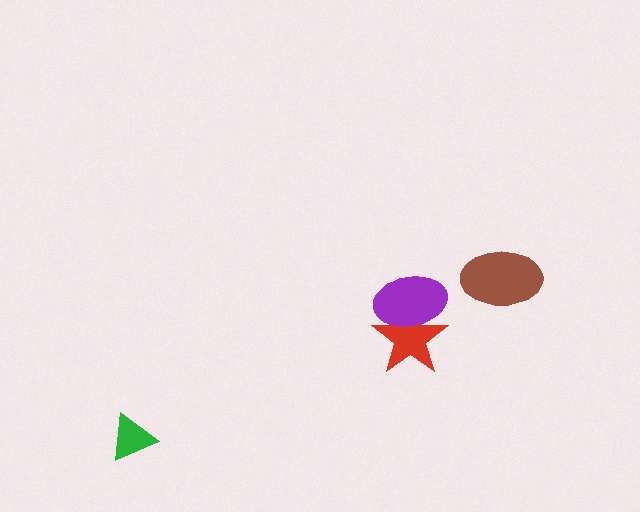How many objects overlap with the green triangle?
0 objects overlap with the green triangle.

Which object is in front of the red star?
The purple ellipse is in front of the red star.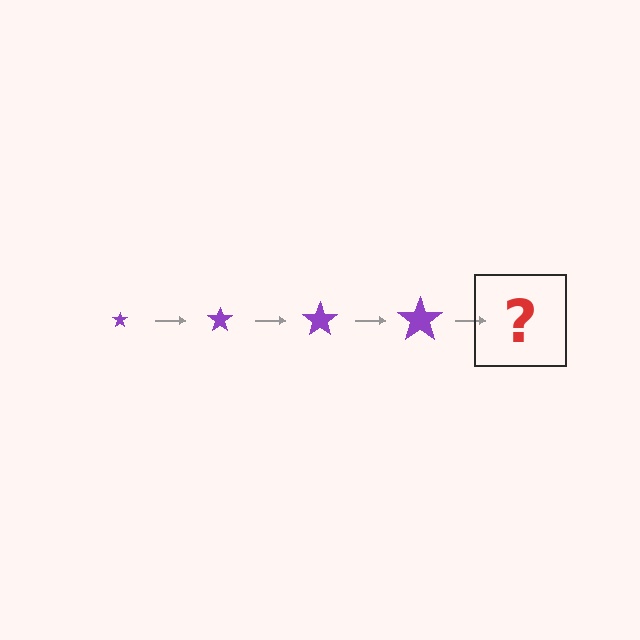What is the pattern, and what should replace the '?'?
The pattern is that the star gets progressively larger each step. The '?' should be a purple star, larger than the previous one.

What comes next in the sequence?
The next element should be a purple star, larger than the previous one.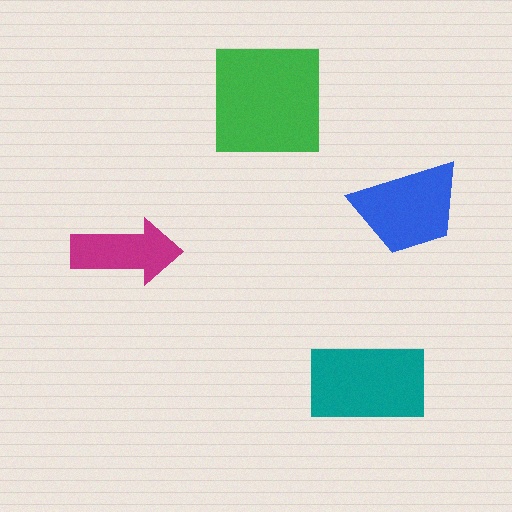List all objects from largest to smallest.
The green square, the teal rectangle, the blue trapezoid, the magenta arrow.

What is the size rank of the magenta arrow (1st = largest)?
4th.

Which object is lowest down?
The teal rectangle is bottommost.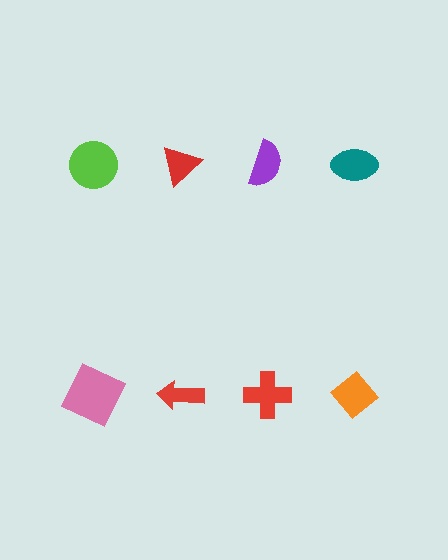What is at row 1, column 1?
A lime circle.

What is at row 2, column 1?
A pink square.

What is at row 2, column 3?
A red cross.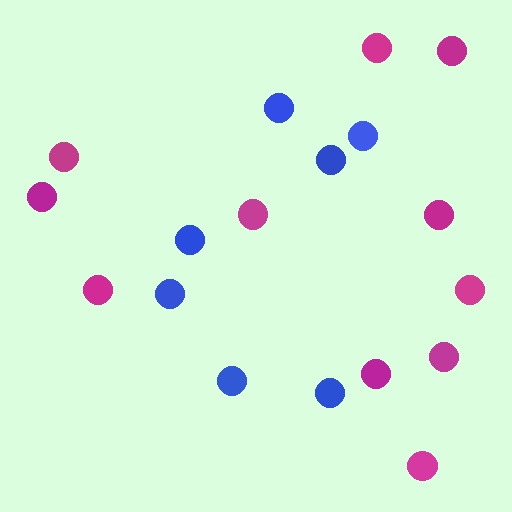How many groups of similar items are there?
There are 2 groups: one group of blue circles (7) and one group of magenta circles (11).